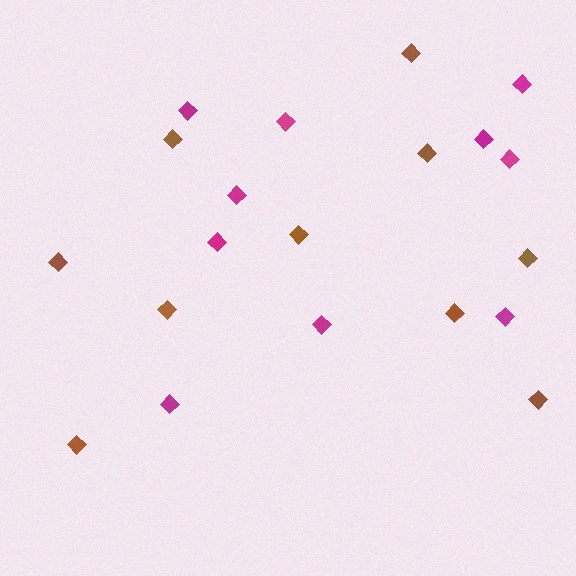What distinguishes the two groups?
There are 2 groups: one group of magenta diamonds (10) and one group of brown diamonds (10).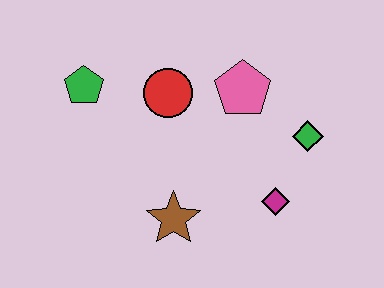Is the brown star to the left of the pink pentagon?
Yes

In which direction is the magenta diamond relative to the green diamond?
The magenta diamond is below the green diamond.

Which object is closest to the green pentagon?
The red circle is closest to the green pentagon.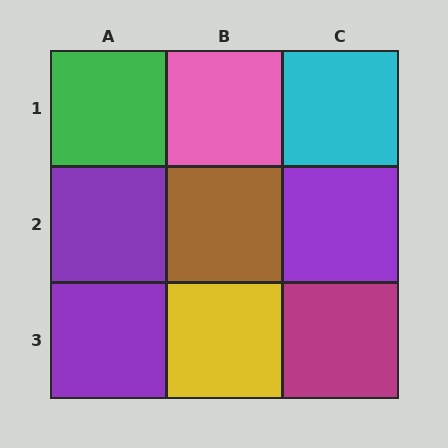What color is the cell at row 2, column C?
Purple.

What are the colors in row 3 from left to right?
Purple, yellow, magenta.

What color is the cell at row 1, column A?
Green.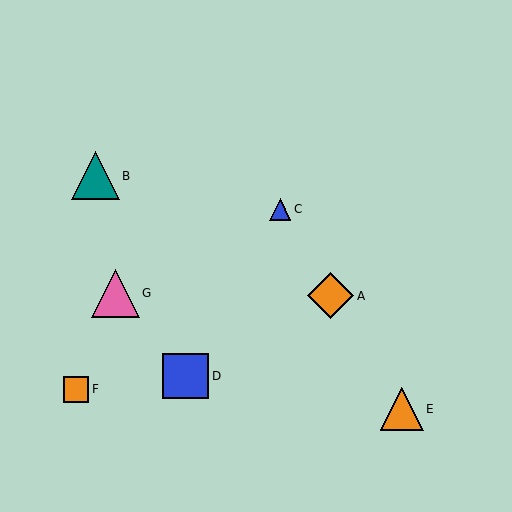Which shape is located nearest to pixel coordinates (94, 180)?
The teal triangle (labeled B) at (95, 176) is nearest to that location.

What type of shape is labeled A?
Shape A is an orange diamond.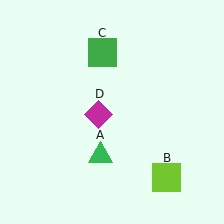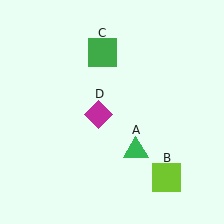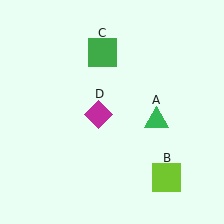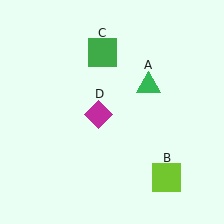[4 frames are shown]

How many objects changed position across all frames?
1 object changed position: green triangle (object A).